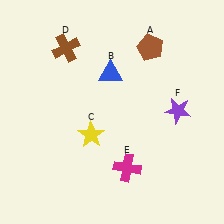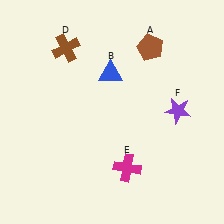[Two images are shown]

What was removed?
The yellow star (C) was removed in Image 2.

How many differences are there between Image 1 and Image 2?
There is 1 difference between the two images.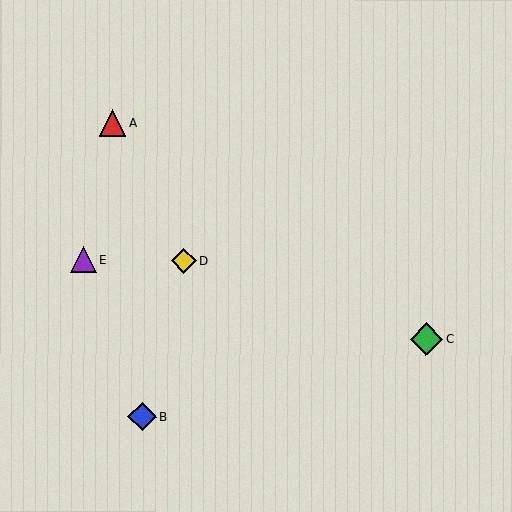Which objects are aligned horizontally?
Objects D, E are aligned horizontally.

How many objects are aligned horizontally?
2 objects (D, E) are aligned horizontally.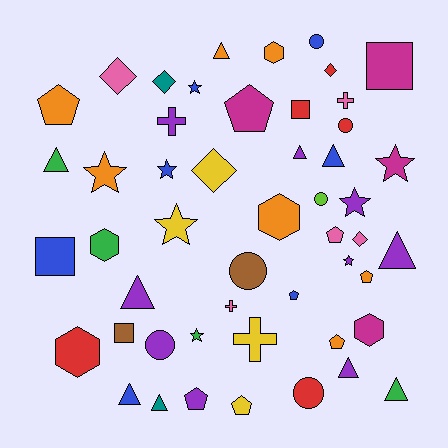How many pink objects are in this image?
There are 5 pink objects.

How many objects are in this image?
There are 50 objects.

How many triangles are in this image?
There are 10 triangles.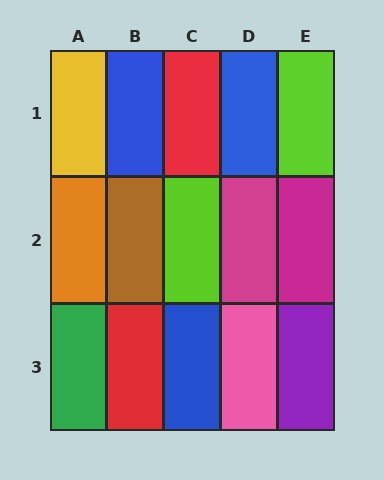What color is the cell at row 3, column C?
Blue.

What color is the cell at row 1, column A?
Yellow.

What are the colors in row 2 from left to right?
Orange, brown, lime, magenta, magenta.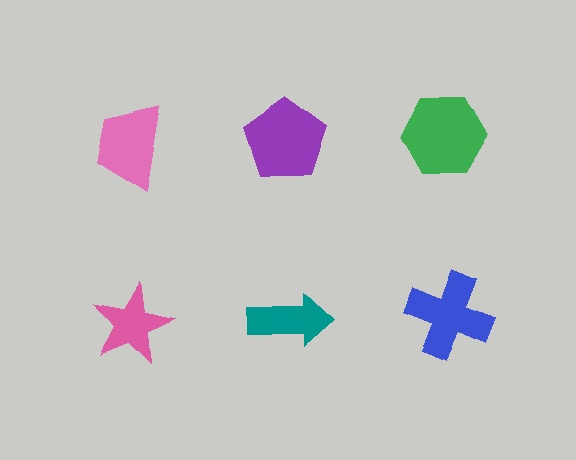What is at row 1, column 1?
A pink trapezoid.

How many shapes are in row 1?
3 shapes.